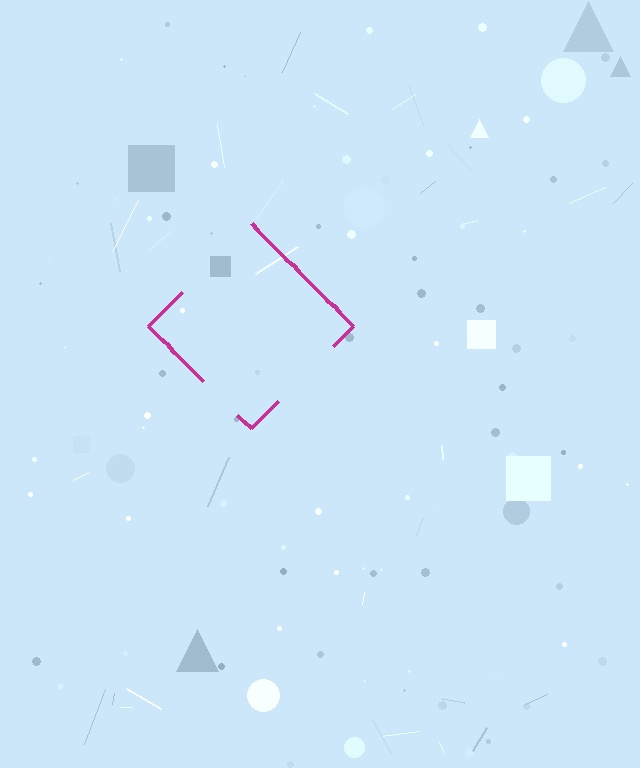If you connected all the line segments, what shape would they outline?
They would outline a diamond.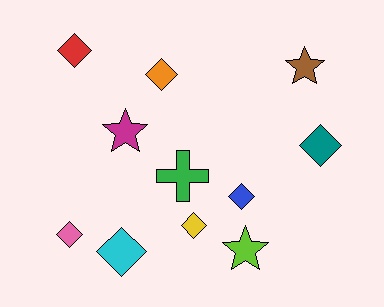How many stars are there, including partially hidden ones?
There are 3 stars.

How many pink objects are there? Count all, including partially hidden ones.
There is 1 pink object.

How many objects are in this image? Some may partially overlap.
There are 11 objects.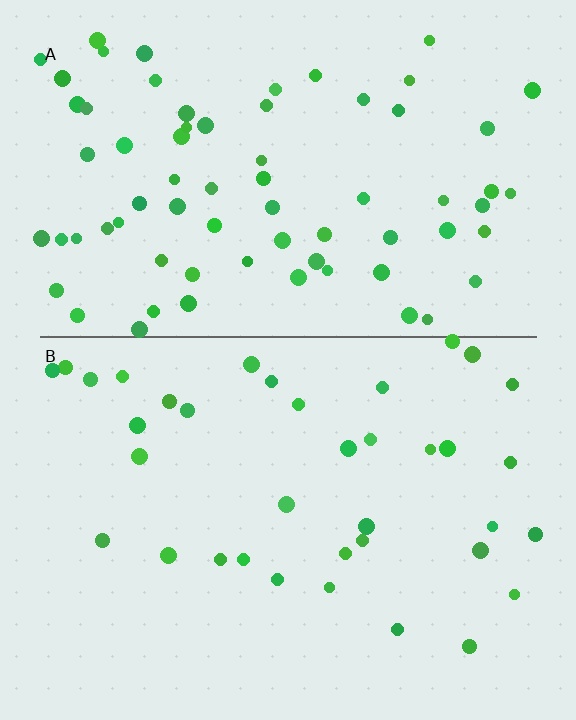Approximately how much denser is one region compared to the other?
Approximately 2.0× — region A over region B.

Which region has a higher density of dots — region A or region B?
A (the top).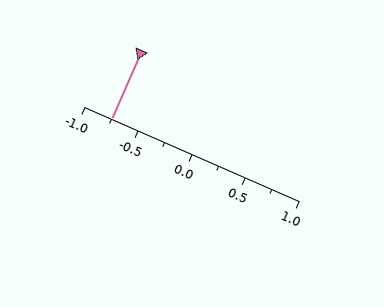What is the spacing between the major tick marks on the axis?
The major ticks are spaced 0.5 apart.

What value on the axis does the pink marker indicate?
The marker indicates approximately -0.75.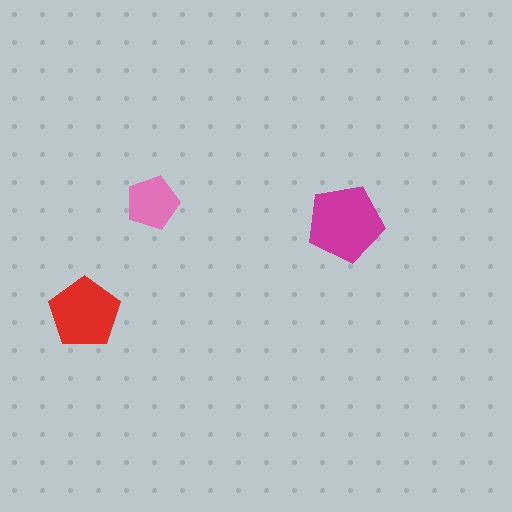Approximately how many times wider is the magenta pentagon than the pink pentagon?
About 1.5 times wider.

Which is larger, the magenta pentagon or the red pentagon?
The magenta one.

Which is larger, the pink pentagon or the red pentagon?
The red one.